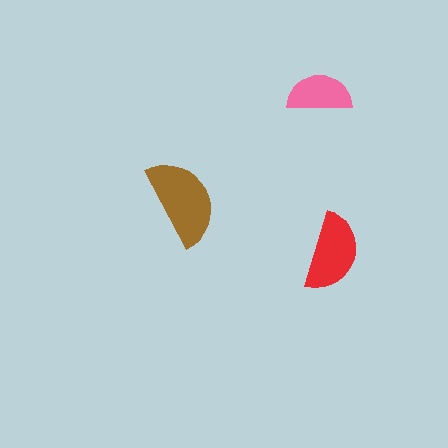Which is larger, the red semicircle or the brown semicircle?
The brown one.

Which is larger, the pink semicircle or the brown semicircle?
The brown one.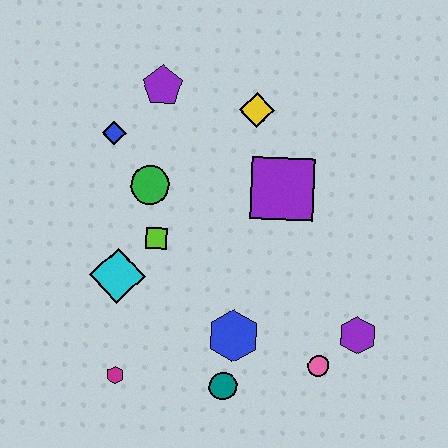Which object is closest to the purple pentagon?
The blue diamond is closest to the purple pentagon.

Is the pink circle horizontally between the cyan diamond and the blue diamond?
No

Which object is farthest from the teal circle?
The purple pentagon is farthest from the teal circle.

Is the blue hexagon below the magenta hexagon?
No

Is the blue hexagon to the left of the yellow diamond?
Yes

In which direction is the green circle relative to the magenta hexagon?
The green circle is above the magenta hexagon.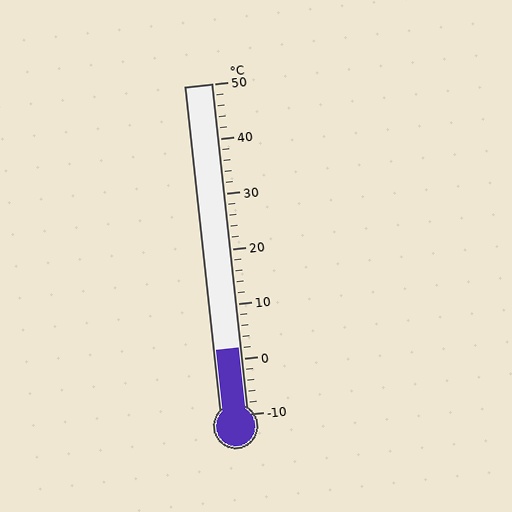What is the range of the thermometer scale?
The thermometer scale ranges from -10°C to 50°C.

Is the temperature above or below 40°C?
The temperature is below 40°C.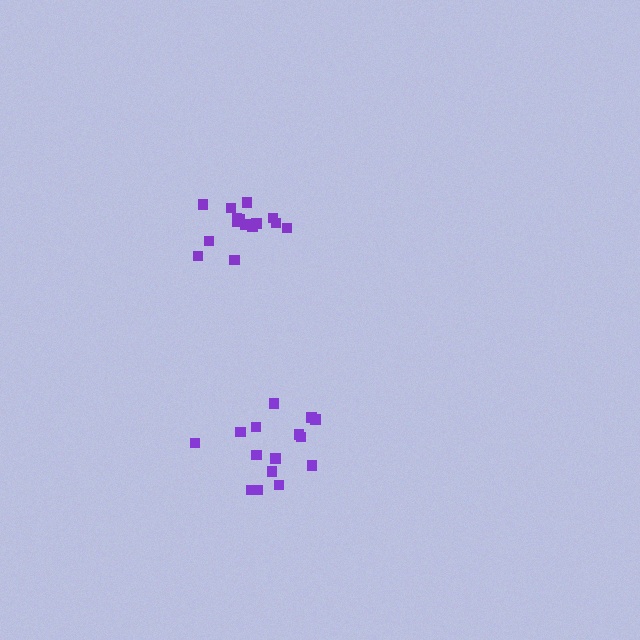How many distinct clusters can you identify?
There are 2 distinct clusters.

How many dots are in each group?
Group 1: 15 dots, Group 2: 15 dots (30 total).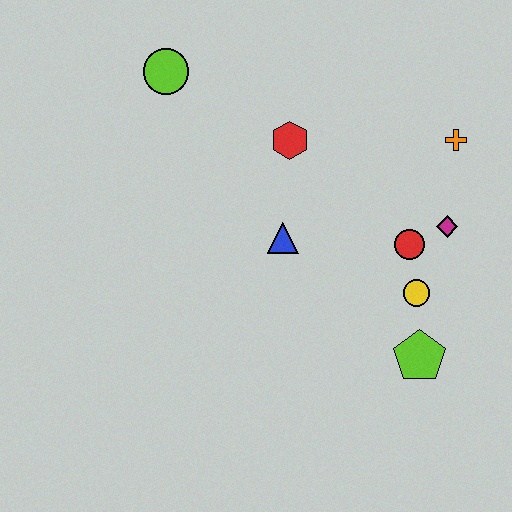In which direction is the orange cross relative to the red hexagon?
The orange cross is to the right of the red hexagon.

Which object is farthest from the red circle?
The lime circle is farthest from the red circle.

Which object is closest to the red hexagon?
The blue triangle is closest to the red hexagon.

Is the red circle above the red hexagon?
No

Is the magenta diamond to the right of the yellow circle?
Yes